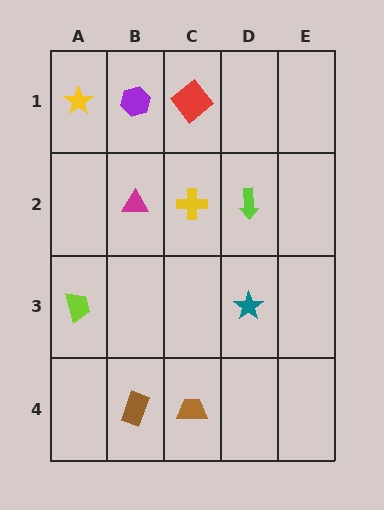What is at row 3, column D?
A teal star.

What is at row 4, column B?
A brown rectangle.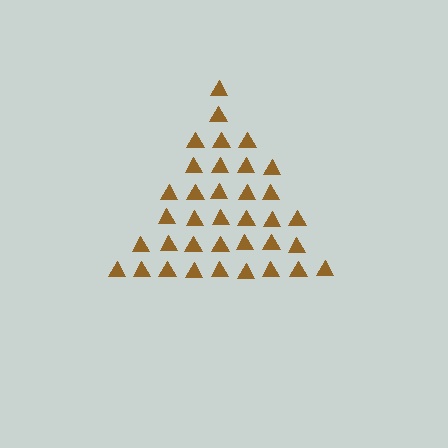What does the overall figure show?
The overall figure shows a triangle.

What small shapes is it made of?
It is made of small triangles.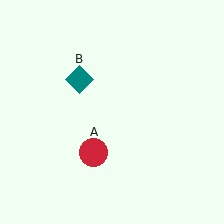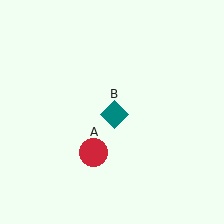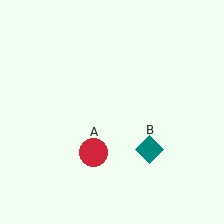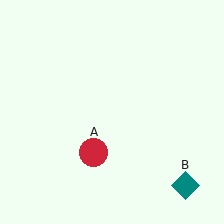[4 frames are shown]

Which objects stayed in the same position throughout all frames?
Red circle (object A) remained stationary.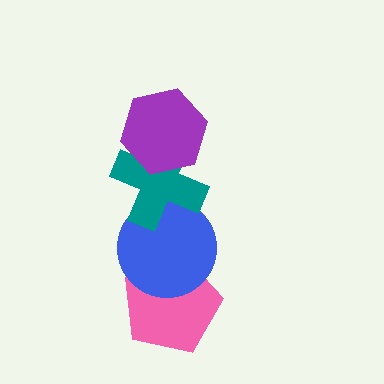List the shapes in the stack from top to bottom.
From top to bottom: the purple hexagon, the teal cross, the blue circle, the pink pentagon.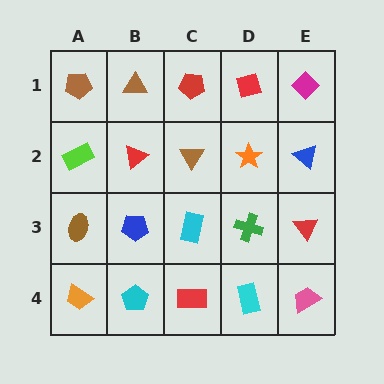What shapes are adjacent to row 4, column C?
A cyan rectangle (row 3, column C), a cyan pentagon (row 4, column B), a cyan rectangle (row 4, column D).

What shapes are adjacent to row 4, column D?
A green cross (row 3, column D), a red rectangle (row 4, column C), a pink trapezoid (row 4, column E).